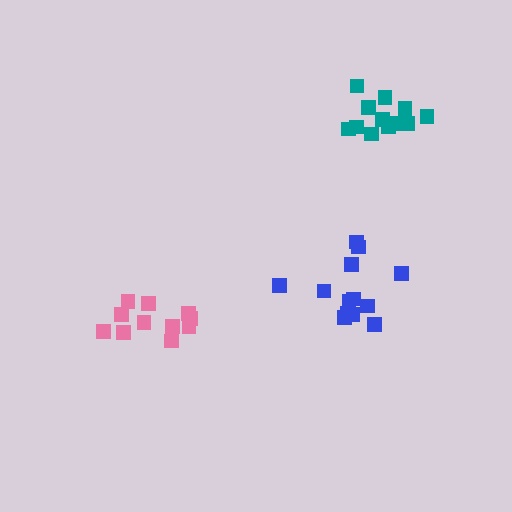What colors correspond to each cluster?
The clusters are colored: pink, teal, blue.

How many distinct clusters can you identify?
There are 3 distinct clusters.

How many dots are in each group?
Group 1: 11 dots, Group 2: 13 dots, Group 3: 13 dots (37 total).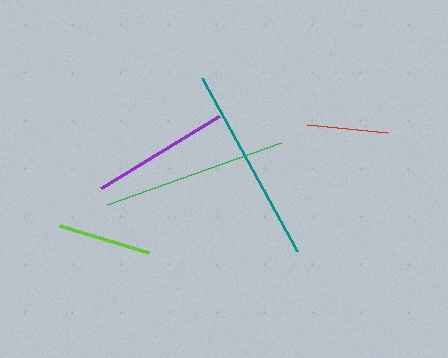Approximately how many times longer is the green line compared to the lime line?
The green line is approximately 2.0 times the length of the lime line.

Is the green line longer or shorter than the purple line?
The green line is longer than the purple line.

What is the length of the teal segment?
The teal segment is approximately 197 pixels long.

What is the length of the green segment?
The green segment is approximately 185 pixels long.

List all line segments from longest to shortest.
From longest to shortest: teal, green, purple, lime, red.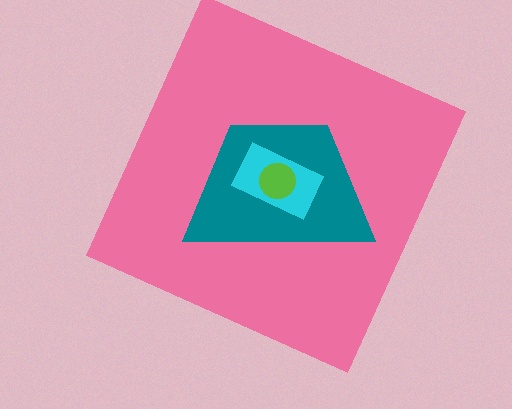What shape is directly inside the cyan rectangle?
The lime circle.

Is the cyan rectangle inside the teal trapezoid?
Yes.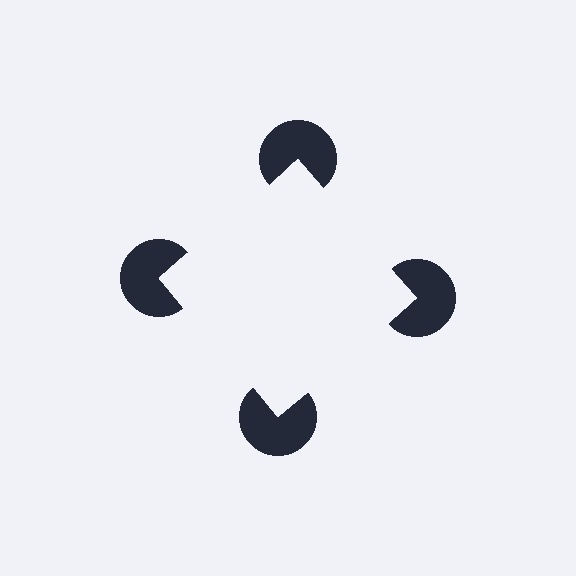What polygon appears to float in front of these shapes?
An illusory square — its edges are inferred from the aligned wedge cuts in the pac-man discs, not physically drawn.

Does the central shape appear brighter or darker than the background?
It typically appears slightly brighter than the background, even though no actual brightness change is drawn.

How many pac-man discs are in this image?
There are 4 — one at each vertex of the illusory square.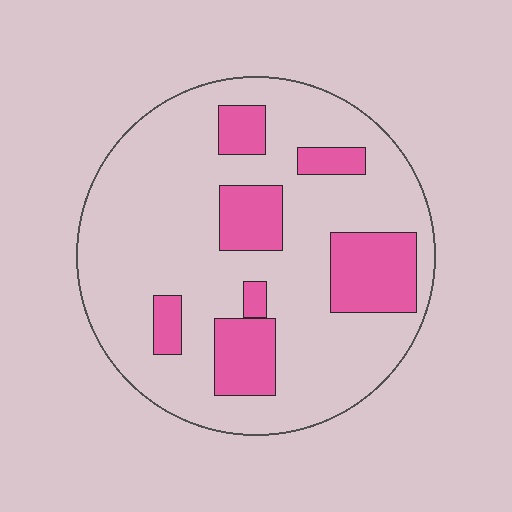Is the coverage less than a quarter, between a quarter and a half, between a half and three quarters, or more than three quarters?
Less than a quarter.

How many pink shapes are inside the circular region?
7.